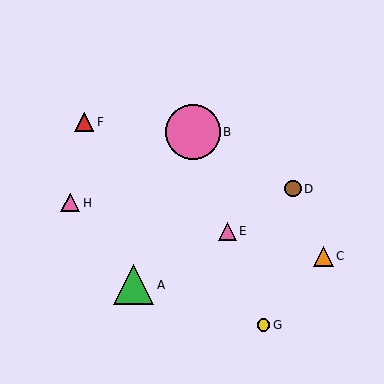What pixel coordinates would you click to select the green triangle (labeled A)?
Click at (134, 285) to select the green triangle A.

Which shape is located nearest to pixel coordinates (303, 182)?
The brown circle (labeled D) at (293, 189) is nearest to that location.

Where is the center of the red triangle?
The center of the red triangle is at (84, 122).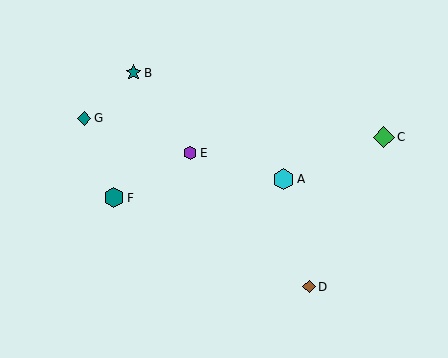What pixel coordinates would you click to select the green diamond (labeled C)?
Click at (384, 137) to select the green diamond C.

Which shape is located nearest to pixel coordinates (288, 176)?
The cyan hexagon (labeled A) at (283, 179) is nearest to that location.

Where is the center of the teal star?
The center of the teal star is at (134, 73).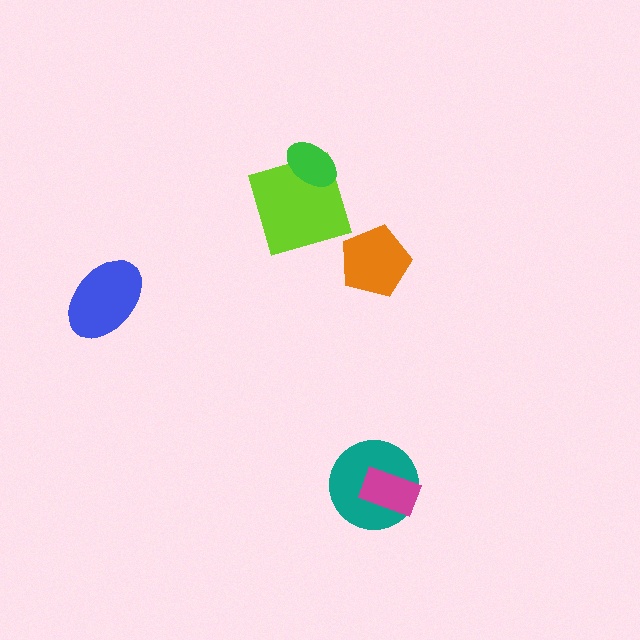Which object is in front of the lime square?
The green ellipse is in front of the lime square.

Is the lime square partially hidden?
Yes, it is partially covered by another shape.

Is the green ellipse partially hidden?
No, no other shape covers it.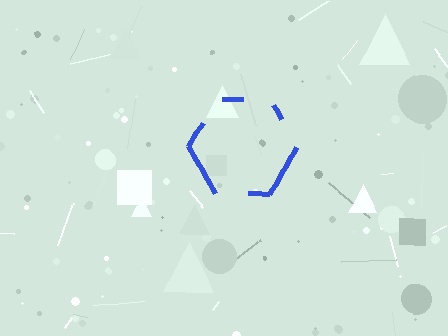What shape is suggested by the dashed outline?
The dashed outline suggests a hexagon.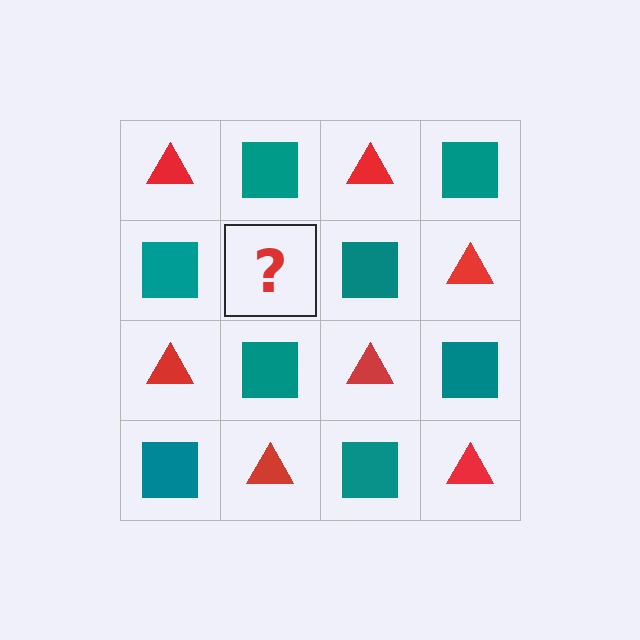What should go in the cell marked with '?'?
The missing cell should contain a red triangle.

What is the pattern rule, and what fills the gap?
The rule is that it alternates red triangle and teal square in a checkerboard pattern. The gap should be filled with a red triangle.